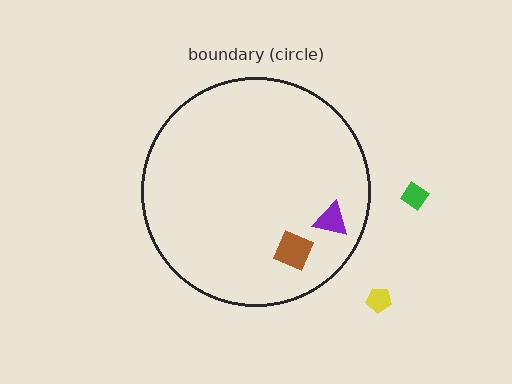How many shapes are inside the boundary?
2 inside, 2 outside.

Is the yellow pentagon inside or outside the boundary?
Outside.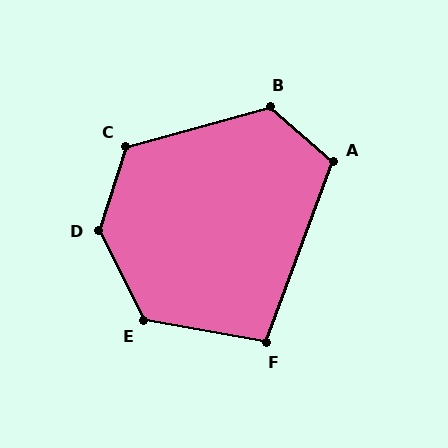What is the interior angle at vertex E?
Approximately 127 degrees (obtuse).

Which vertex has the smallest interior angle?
F, at approximately 100 degrees.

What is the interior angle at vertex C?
Approximately 123 degrees (obtuse).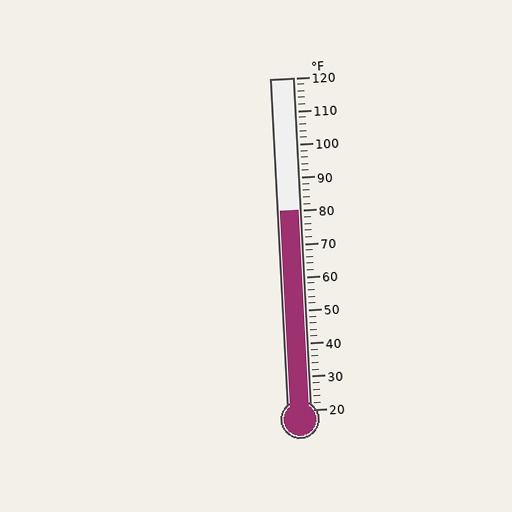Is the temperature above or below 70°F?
The temperature is above 70°F.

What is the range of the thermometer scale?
The thermometer scale ranges from 20°F to 120°F.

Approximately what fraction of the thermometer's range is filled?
The thermometer is filled to approximately 60% of its range.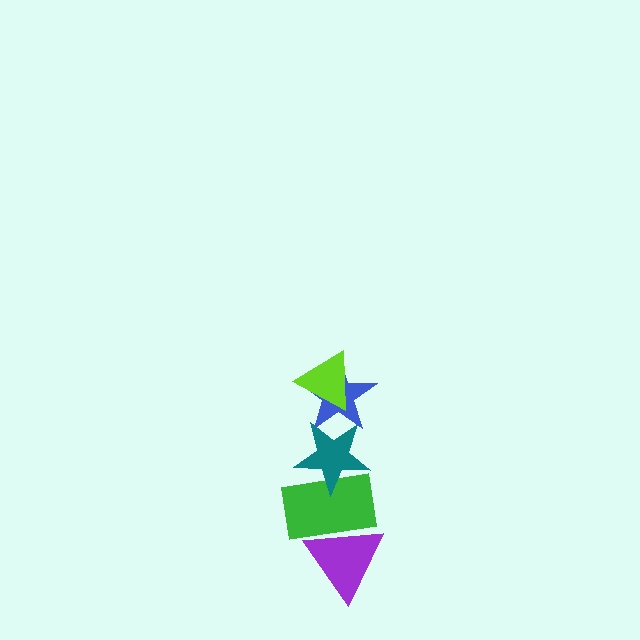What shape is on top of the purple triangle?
The green rectangle is on top of the purple triangle.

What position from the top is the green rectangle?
The green rectangle is 4th from the top.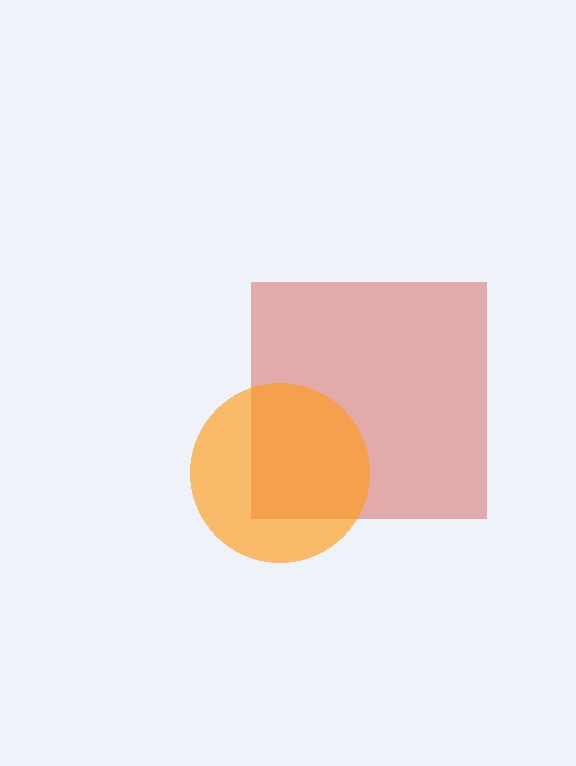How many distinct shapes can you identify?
There are 2 distinct shapes: a red square, an orange circle.